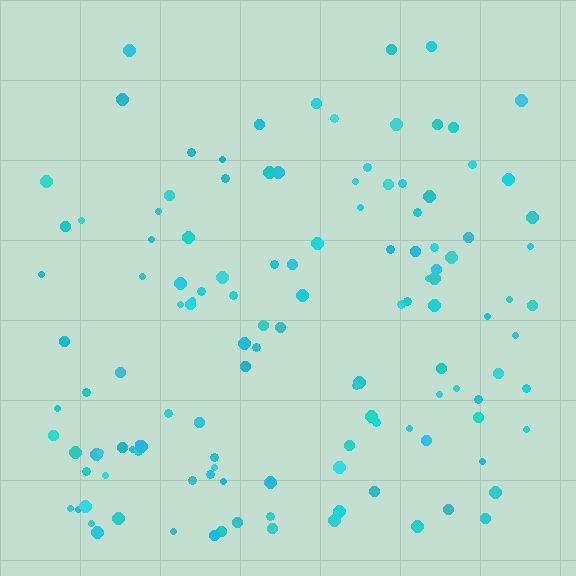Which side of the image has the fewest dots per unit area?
The top.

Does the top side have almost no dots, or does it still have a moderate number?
Still a moderate number, just noticeably fewer than the bottom.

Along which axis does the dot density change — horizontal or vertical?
Vertical.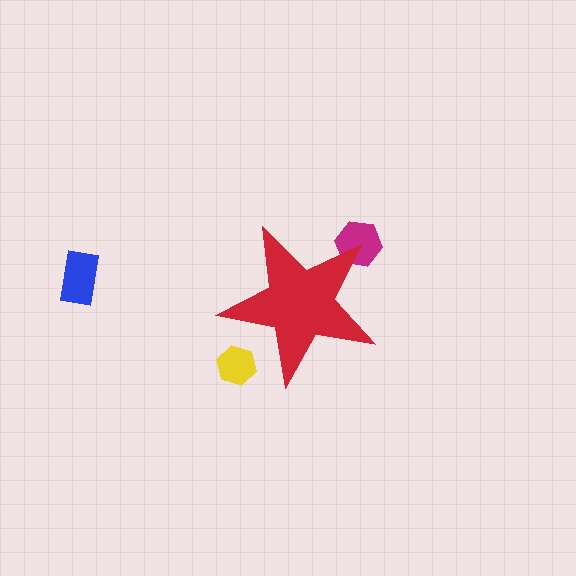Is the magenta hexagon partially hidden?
Yes, the magenta hexagon is partially hidden behind the red star.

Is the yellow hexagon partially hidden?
Yes, the yellow hexagon is partially hidden behind the red star.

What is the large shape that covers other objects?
A red star.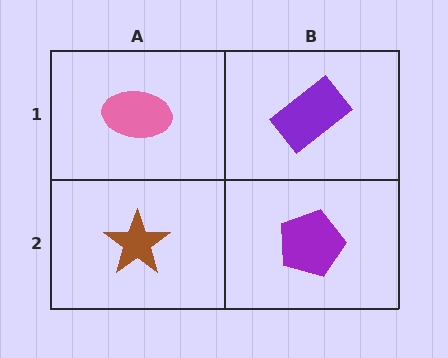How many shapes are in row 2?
2 shapes.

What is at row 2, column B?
A purple pentagon.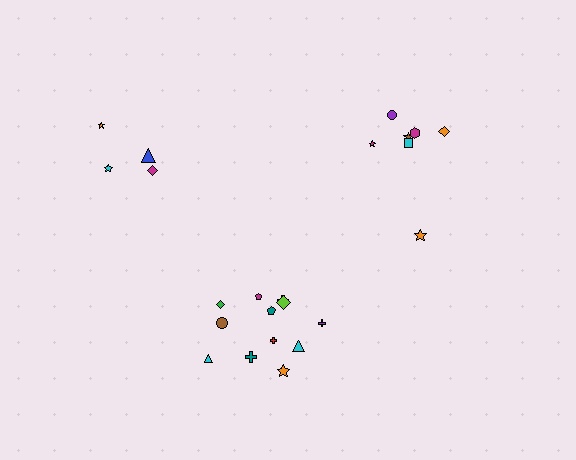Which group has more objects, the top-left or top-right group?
The top-right group.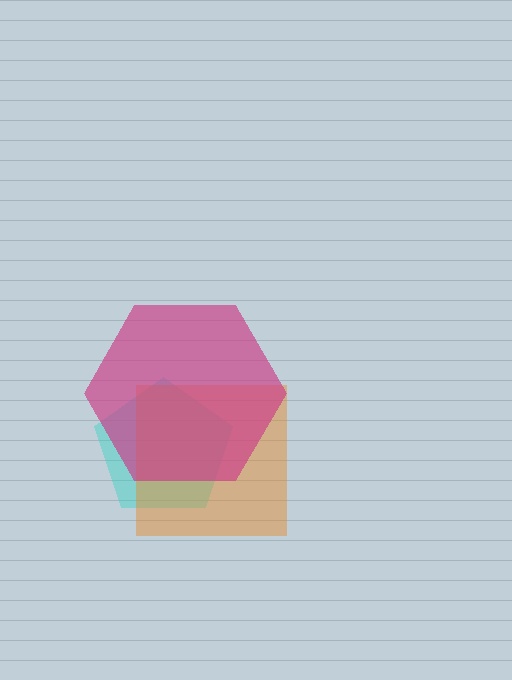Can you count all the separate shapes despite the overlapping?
Yes, there are 3 separate shapes.